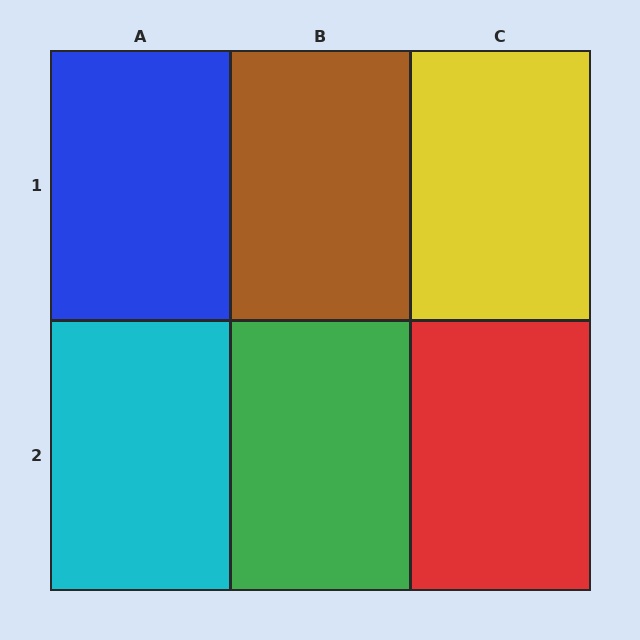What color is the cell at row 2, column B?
Green.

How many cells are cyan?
1 cell is cyan.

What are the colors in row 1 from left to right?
Blue, brown, yellow.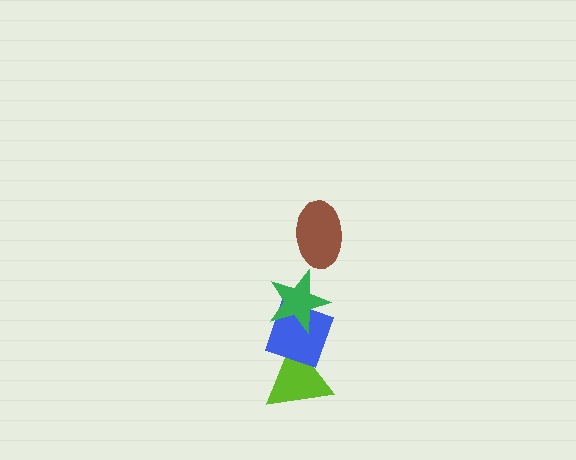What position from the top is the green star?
The green star is 2nd from the top.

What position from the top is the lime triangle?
The lime triangle is 4th from the top.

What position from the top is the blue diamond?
The blue diamond is 3rd from the top.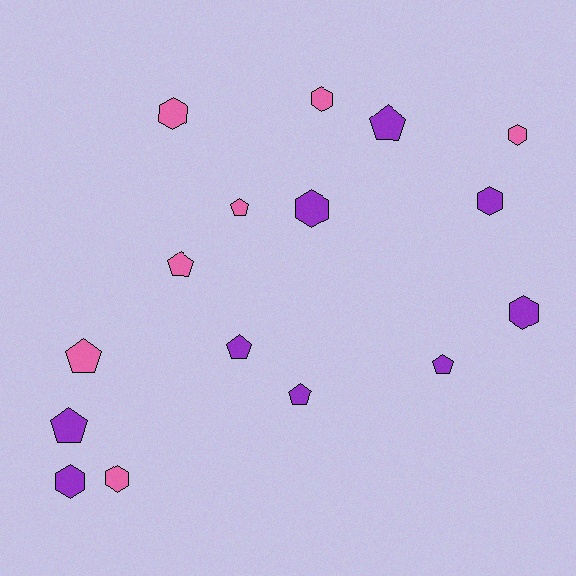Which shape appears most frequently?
Hexagon, with 8 objects.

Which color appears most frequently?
Purple, with 9 objects.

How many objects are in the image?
There are 16 objects.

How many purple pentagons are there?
There are 5 purple pentagons.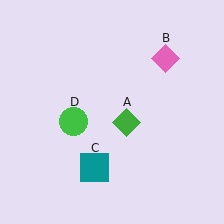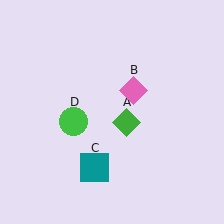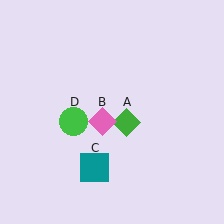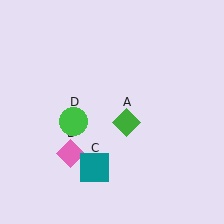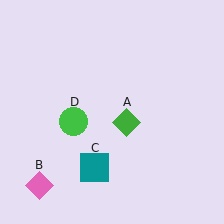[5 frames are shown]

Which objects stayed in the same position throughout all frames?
Green diamond (object A) and teal square (object C) and green circle (object D) remained stationary.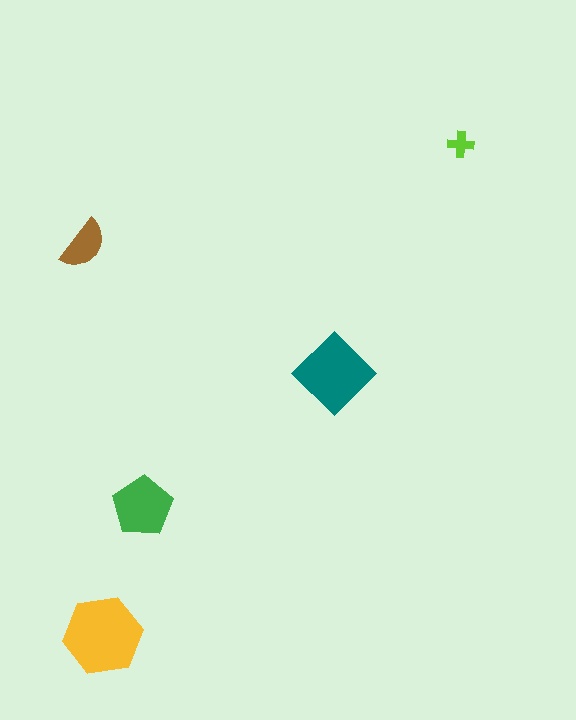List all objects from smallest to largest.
The lime cross, the brown semicircle, the green pentagon, the teal diamond, the yellow hexagon.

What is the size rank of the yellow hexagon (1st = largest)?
1st.